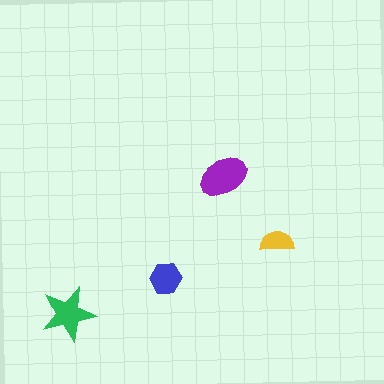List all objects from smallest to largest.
The yellow semicircle, the blue hexagon, the green star, the purple ellipse.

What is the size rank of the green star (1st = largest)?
2nd.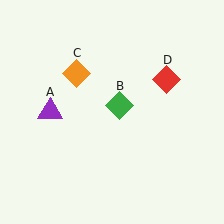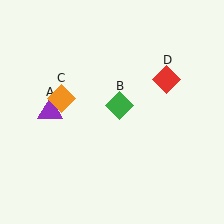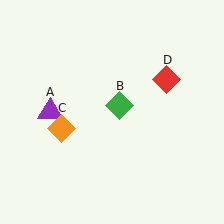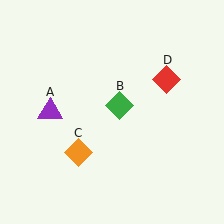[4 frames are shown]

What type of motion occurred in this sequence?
The orange diamond (object C) rotated counterclockwise around the center of the scene.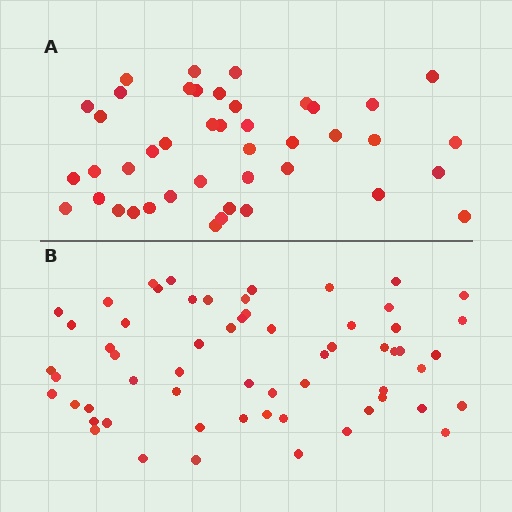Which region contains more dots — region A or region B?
Region B (the bottom region) has more dots.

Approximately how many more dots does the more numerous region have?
Region B has approximately 15 more dots than region A.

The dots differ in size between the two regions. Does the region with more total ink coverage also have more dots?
No. Region A has more total ink coverage because its dots are larger, but region B actually contains more individual dots. Total area can be misleading — the number of items is what matters here.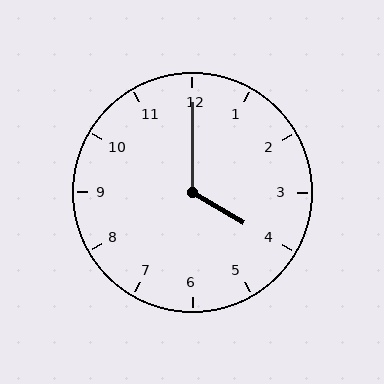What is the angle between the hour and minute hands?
Approximately 120 degrees.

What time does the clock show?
4:00.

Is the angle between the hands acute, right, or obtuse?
It is obtuse.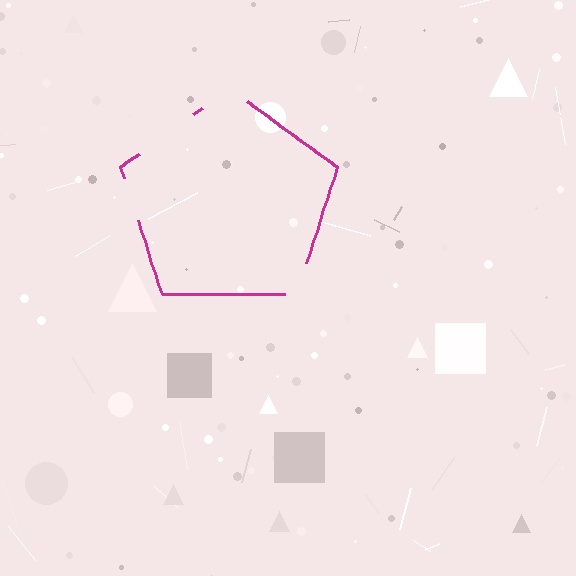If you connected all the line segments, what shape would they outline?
They would outline a pentagon.